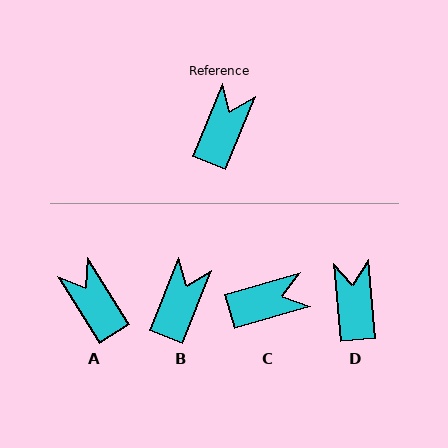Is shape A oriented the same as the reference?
No, it is off by about 54 degrees.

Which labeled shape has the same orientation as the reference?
B.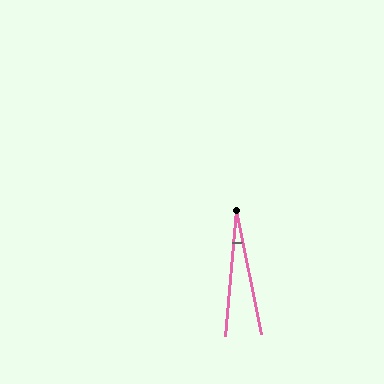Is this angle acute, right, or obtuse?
It is acute.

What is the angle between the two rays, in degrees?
Approximately 17 degrees.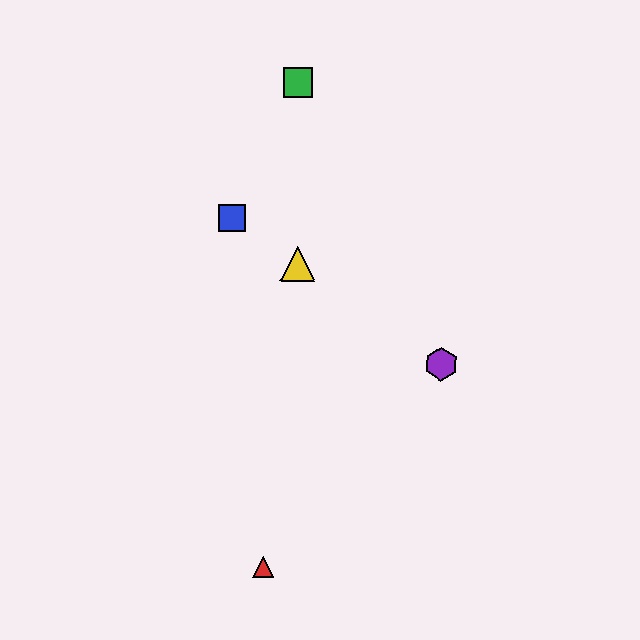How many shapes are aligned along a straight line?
3 shapes (the blue square, the yellow triangle, the purple hexagon) are aligned along a straight line.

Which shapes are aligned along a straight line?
The blue square, the yellow triangle, the purple hexagon are aligned along a straight line.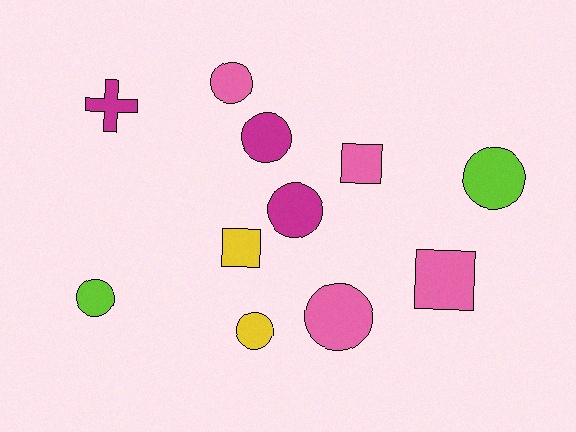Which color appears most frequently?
Pink, with 4 objects.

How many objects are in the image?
There are 11 objects.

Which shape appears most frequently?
Circle, with 7 objects.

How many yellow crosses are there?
There are no yellow crosses.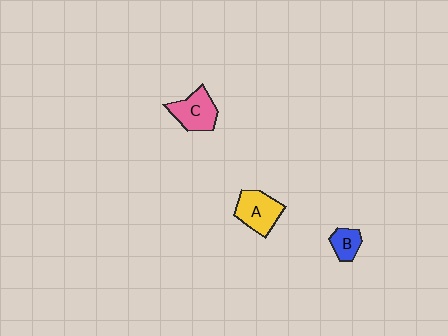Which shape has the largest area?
Shape A (yellow).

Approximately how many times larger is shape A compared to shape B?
Approximately 1.9 times.